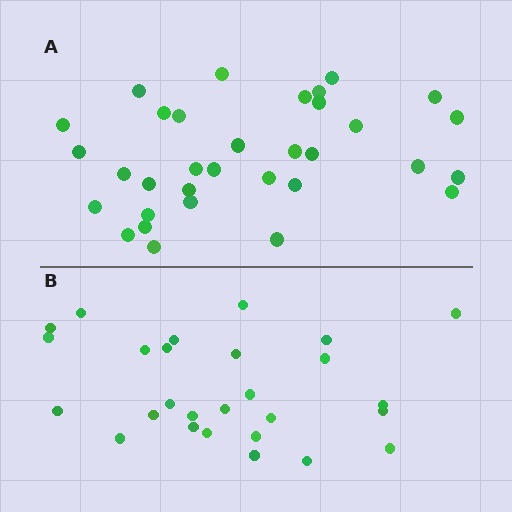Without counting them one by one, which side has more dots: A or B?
Region A (the top region) has more dots.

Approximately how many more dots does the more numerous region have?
Region A has about 6 more dots than region B.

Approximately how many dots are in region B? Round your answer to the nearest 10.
About 30 dots. (The exact count is 27, which rounds to 30.)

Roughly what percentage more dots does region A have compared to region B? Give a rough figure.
About 20% more.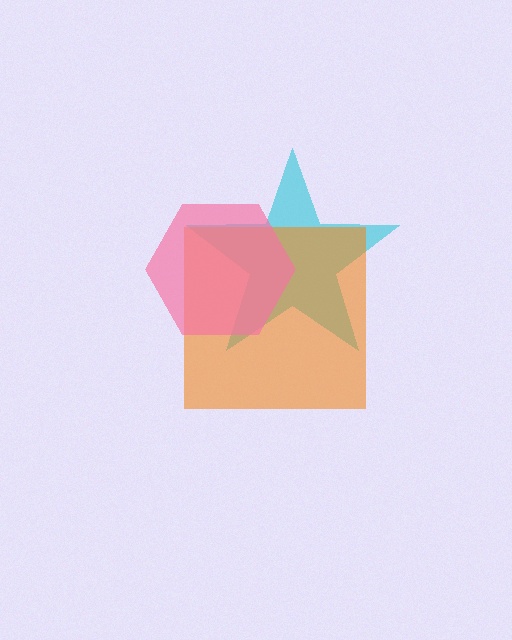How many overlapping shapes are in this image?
There are 3 overlapping shapes in the image.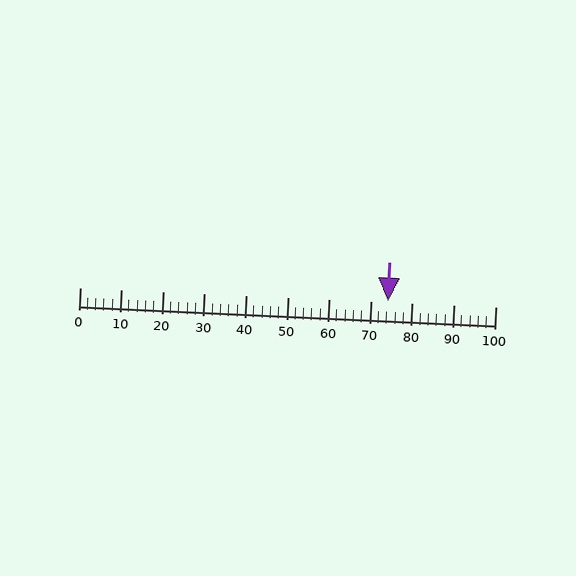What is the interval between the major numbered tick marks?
The major tick marks are spaced 10 units apart.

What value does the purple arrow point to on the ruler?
The purple arrow points to approximately 74.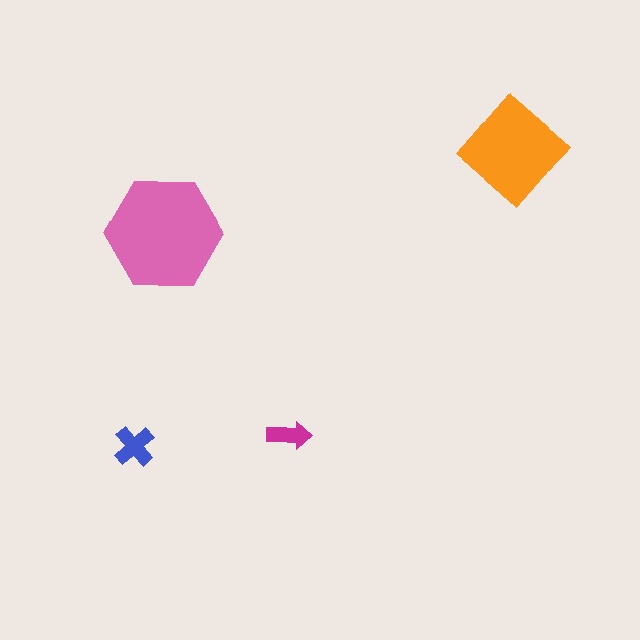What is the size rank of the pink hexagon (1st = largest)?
1st.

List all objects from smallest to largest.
The magenta arrow, the blue cross, the orange diamond, the pink hexagon.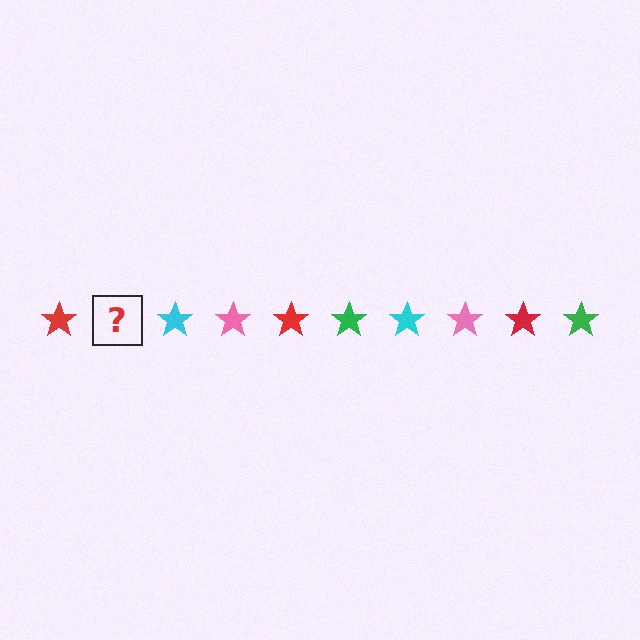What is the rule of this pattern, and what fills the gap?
The rule is that the pattern cycles through red, green, cyan, pink stars. The gap should be filled with a green star.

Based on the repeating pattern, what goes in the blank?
The blank should be a green star.